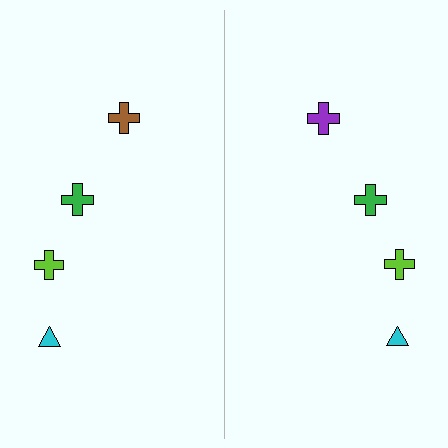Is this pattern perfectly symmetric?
No, the pattern is not perfectly symmetric. The purple cross on the right side breaks the symmetry — its mirror counterpart is brown.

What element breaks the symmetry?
The purple cross on the right side breaks the symmetry — its mirror counterpart is brown.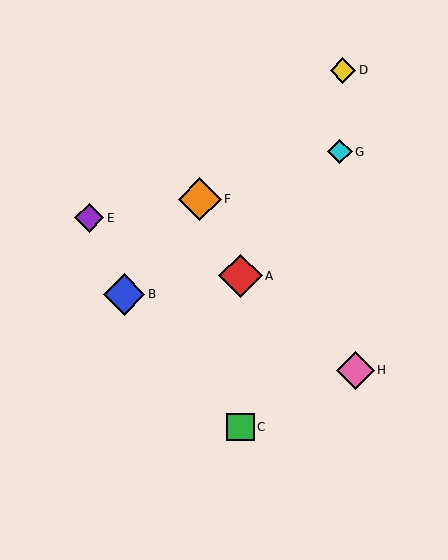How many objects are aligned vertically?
2 objects (A, C) are aligned vertically.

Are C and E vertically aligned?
No, C is at x≈241 and E is at x≈89.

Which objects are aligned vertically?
Objects A, C are aligned vertically.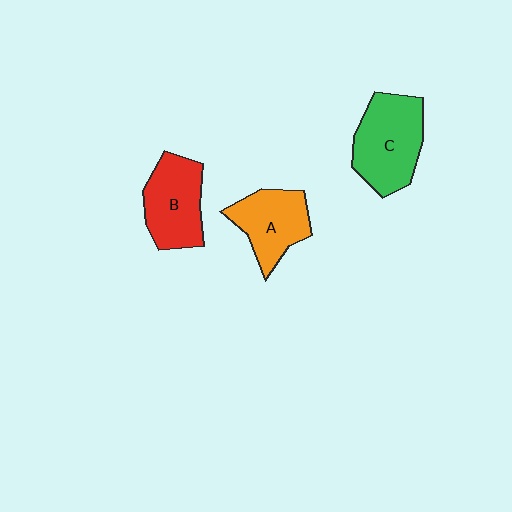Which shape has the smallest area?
Shape A (orange).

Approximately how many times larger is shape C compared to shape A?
Approximately 1.3 times.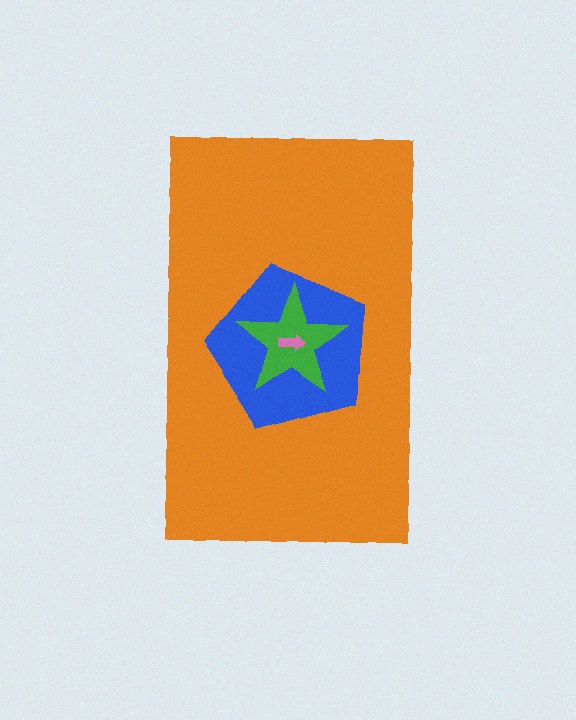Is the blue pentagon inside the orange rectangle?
Yes.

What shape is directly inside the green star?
The pink arrow.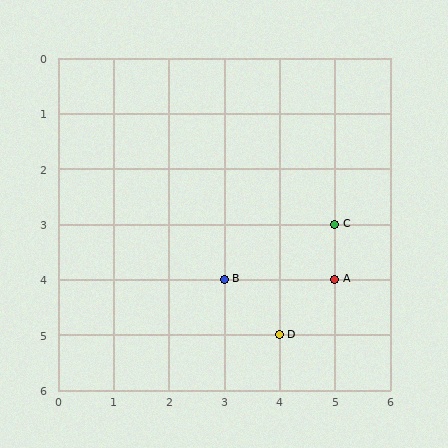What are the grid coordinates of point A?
Point A is at grid coordinates (5, 4).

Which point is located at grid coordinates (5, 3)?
Point C is at (5, 3).